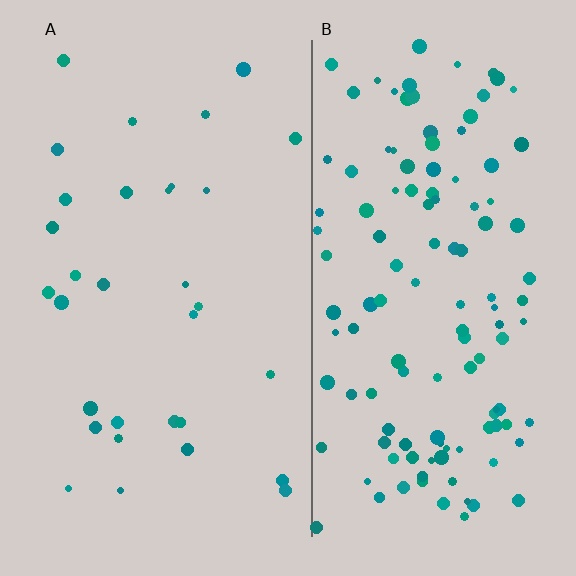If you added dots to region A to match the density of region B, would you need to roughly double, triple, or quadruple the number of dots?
Approximately quadruple.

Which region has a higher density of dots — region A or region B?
B (the right).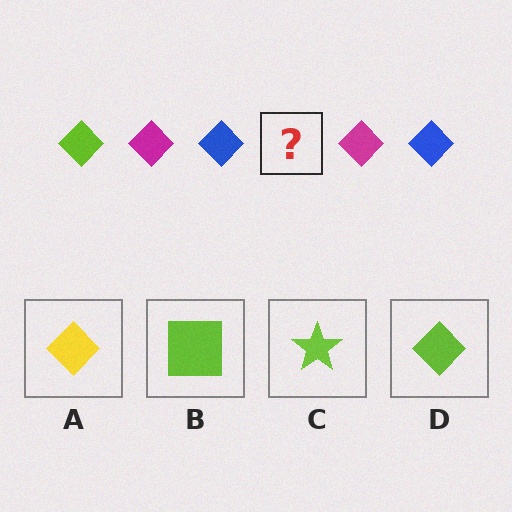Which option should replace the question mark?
Option D.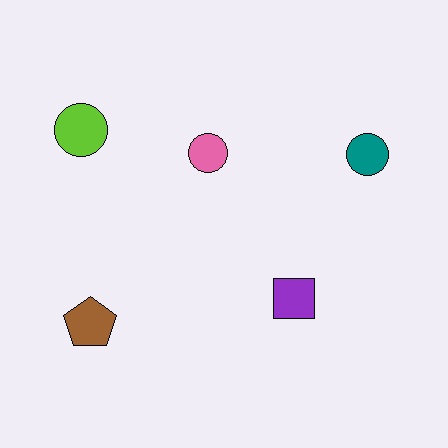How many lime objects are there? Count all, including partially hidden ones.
There is 1 lime object.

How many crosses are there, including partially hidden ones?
There are no crosses.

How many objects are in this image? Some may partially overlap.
There are 5 objects.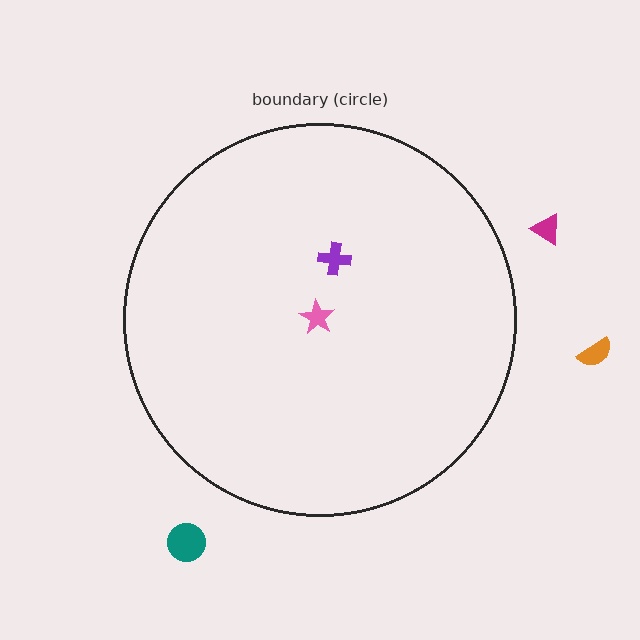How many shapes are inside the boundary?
2 inside, 3 outside.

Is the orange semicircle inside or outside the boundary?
Outside.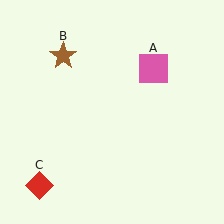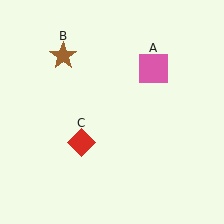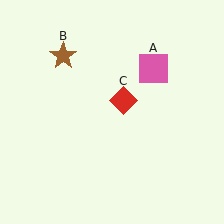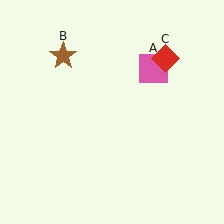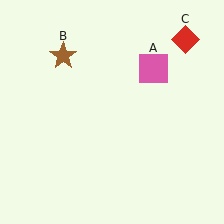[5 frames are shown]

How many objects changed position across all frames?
1 object changed position: red diamond (object C).